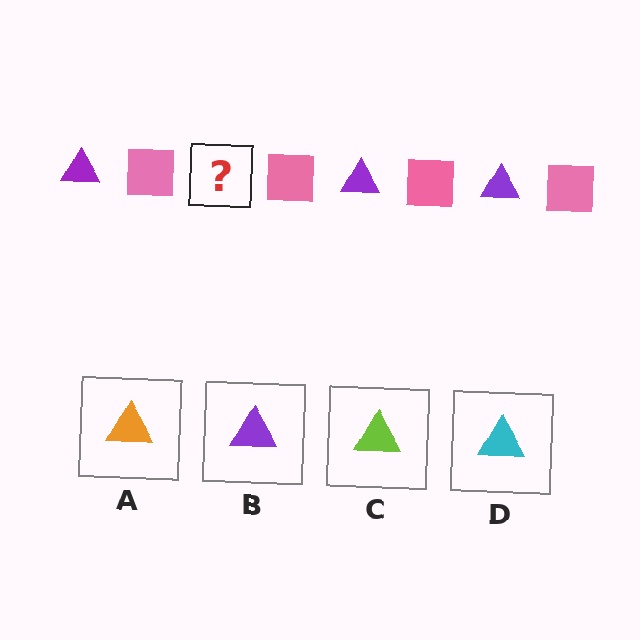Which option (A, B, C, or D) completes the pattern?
B.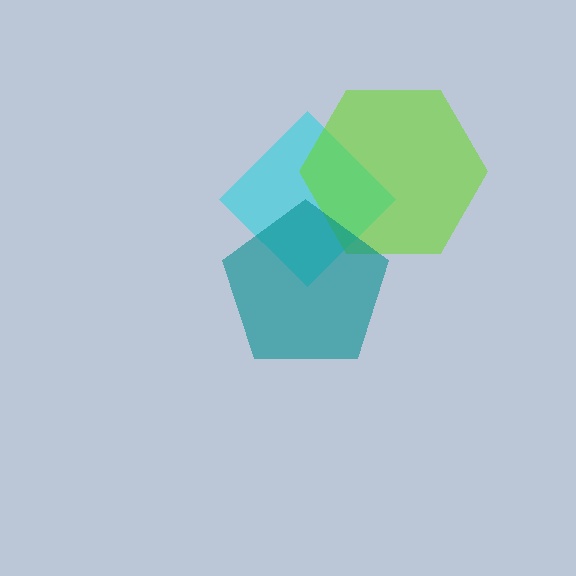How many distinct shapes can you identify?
There are 3 distinct shapes: a cyan diamond, a lime hexagon, a teal pentagon.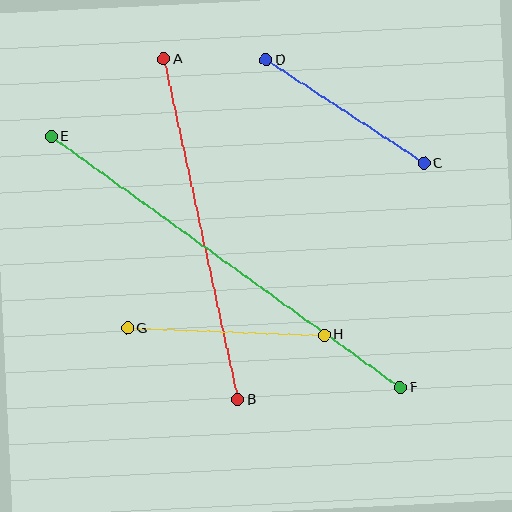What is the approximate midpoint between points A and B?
The midpoint is at approximately (201, 229) pixels.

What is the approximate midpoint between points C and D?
The midpoint is at approximately (345, 112) pixels.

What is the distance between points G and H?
The distance is approximately 197 pixels.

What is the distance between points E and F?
The distance is approximately 430 pixels.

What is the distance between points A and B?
The distance is approximately 349 pixels.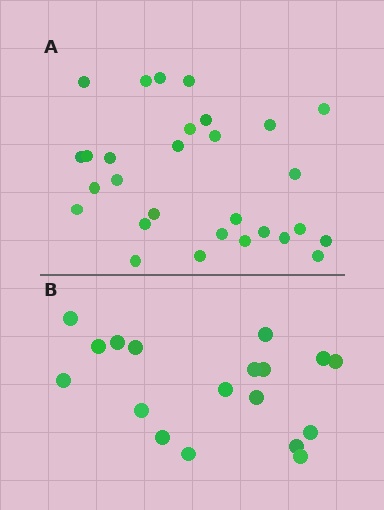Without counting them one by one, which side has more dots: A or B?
Region A (the top region) has more dots.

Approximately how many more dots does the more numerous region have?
Region A has roughly 12 or so more dots than region B.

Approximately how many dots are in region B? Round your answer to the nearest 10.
About 20 dots. (The exact count is 18, which rounds to 20.)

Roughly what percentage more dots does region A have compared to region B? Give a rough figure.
About 60% more.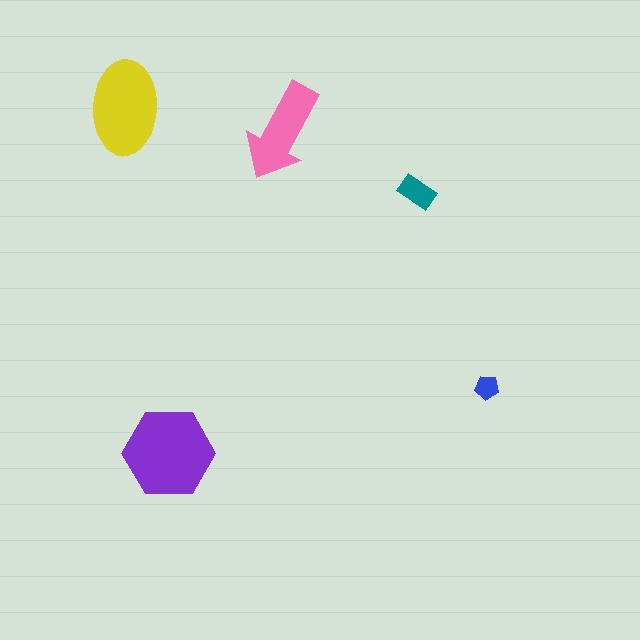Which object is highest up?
The yellow ellipse is topmost.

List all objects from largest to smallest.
The purple hexagon, the yellow ellipse, the pink arrow, the teal rectangle, the blue pentagon.